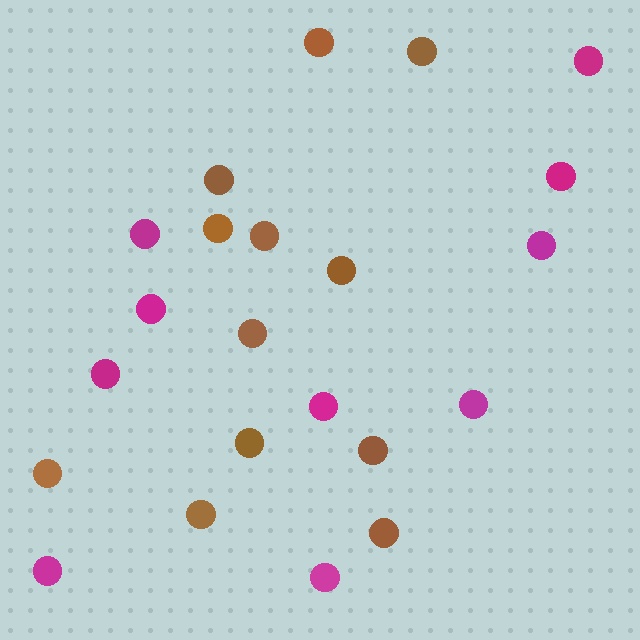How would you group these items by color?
There are 2 groups: one group of magenta circles (10) and one group of brown circles (12).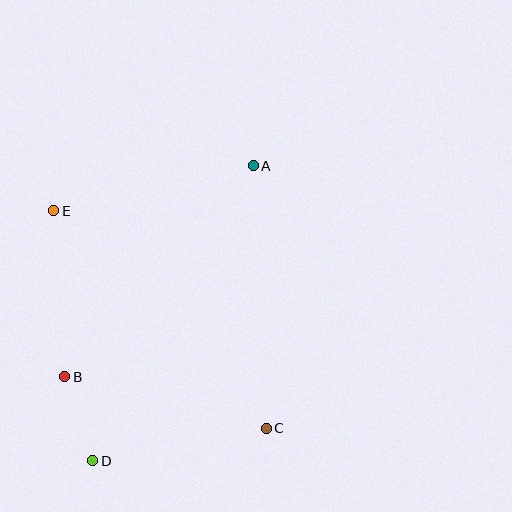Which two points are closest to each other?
Points B and D are closest to each other.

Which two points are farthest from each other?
Points A and D are farthest from each other.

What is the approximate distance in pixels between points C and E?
The distance between C and E is approximately 304 pixels.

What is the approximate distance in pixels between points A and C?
The distance between A and C is approximately 263 pixels.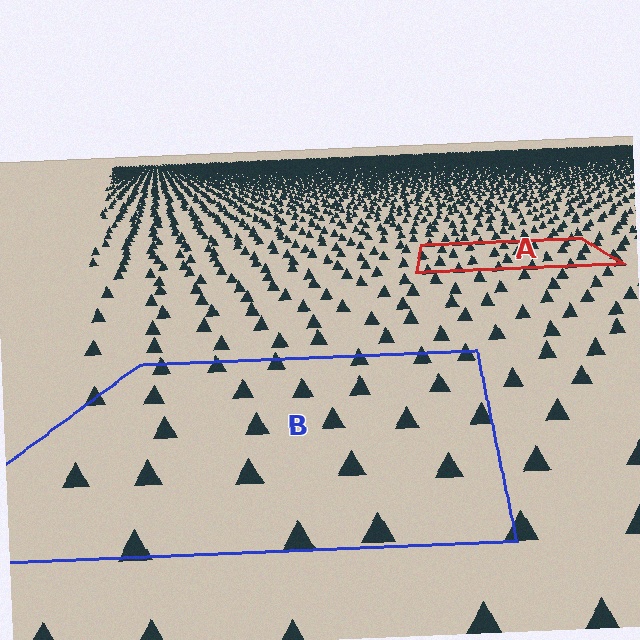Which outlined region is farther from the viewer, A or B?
Region A is farther from the viewer — the texture elements inside it appear smaller and more densely packed.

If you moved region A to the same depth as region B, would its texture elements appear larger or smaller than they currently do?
They would appear larger. At a closer depth, the same texture elements are projected at a bigger on-screen size.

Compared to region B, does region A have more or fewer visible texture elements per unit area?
Region A has more texture elements per unit area — they are packed more densely because it is farther away.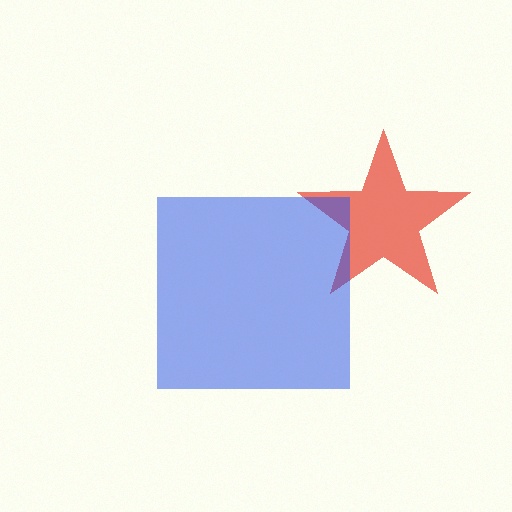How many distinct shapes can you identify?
There are 2 distinct shapes: a red star, a blue square.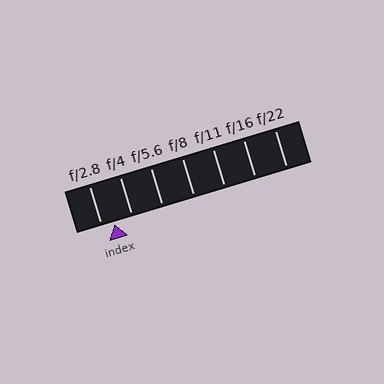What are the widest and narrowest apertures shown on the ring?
The widest aperture shown is f/2.8 and the narrowest is f/22.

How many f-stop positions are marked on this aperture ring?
There are 7 f-stop positions marked.